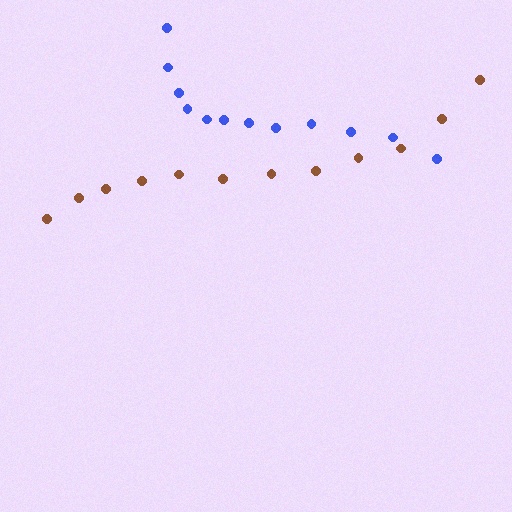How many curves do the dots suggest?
There are 2 distinct paths.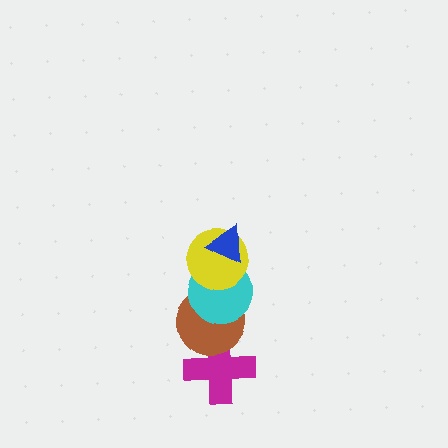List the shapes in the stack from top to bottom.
From top to bottom: the blue triangle, the yellow circle, the cyan circle, the brown circle, the magenta cross.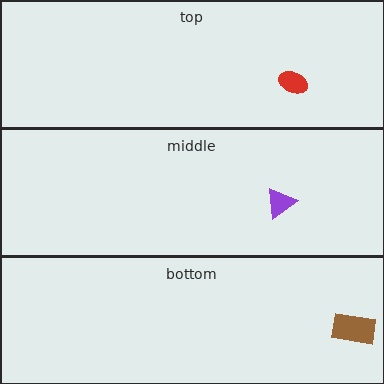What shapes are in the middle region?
The purple triangle.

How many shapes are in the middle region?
1.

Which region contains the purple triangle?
The middle region.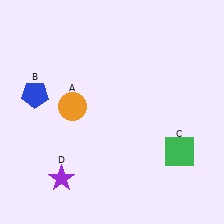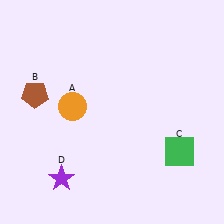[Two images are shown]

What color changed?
The pentagon (B) changed from blue in Image 1 to brown in Image 2.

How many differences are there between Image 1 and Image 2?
There is 1 difference between the two images.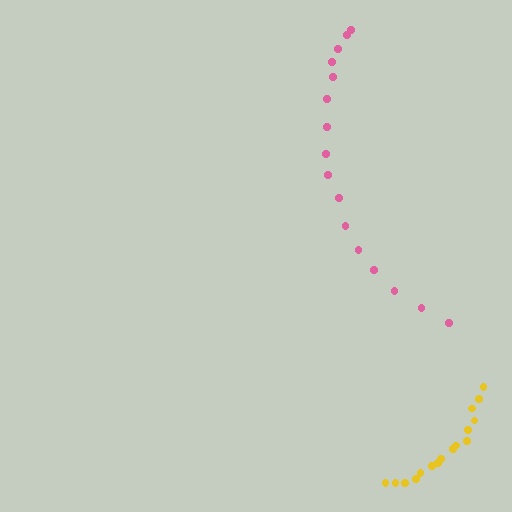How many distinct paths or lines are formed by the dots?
There are 2 distinct paths.